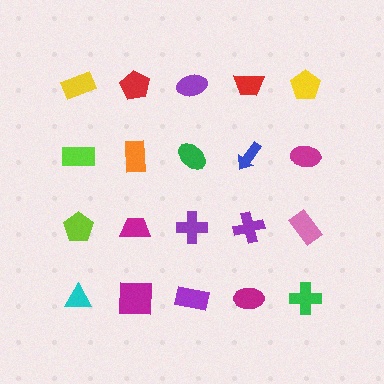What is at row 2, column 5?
A magenta ellipse.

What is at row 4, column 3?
A purple rectangle.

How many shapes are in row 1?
5 shapes.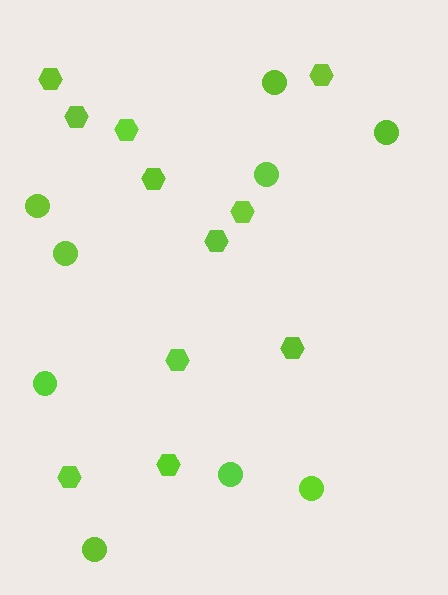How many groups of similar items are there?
There are 2 groups: one group of hexagons (11) and one group of circles (9).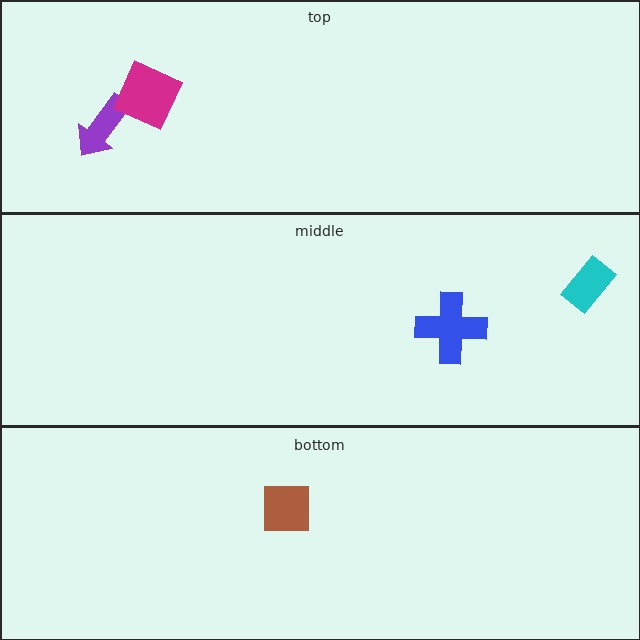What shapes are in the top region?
The purple arrow, the magenta diamond.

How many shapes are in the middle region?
2.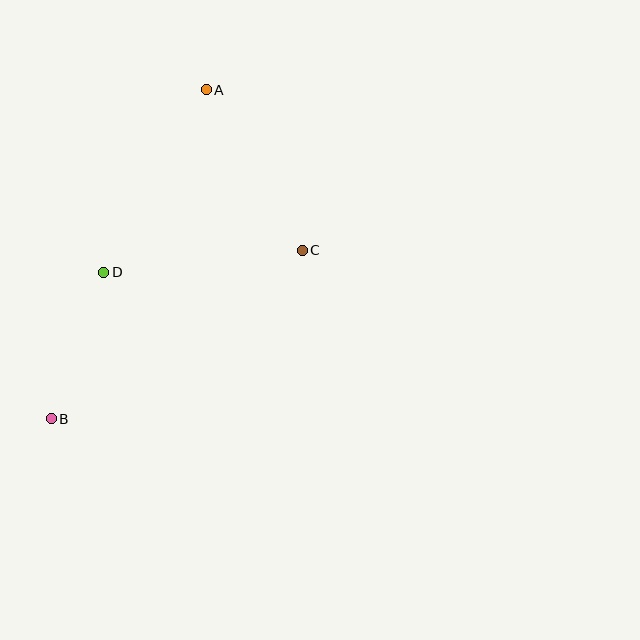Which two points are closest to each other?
Points B and D are closest to each other.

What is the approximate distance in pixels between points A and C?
The distance between A and C is approximately 187 pixels.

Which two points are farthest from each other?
Points A and B are farthest from each other.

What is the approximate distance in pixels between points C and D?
The distance between C and D is approximately 199 pixels.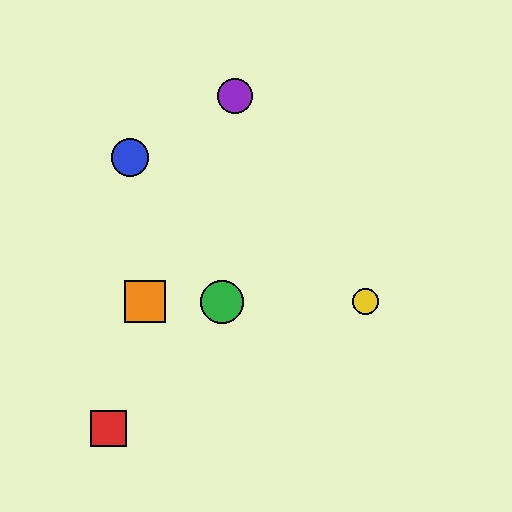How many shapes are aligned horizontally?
3 shapes (the green circle, the yellow circle, the orange square) are aligned horizontally.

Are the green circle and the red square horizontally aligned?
No, the green circle is at y≈302 and the red square is at y≈428.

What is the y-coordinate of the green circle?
The green circle is at y≈302.